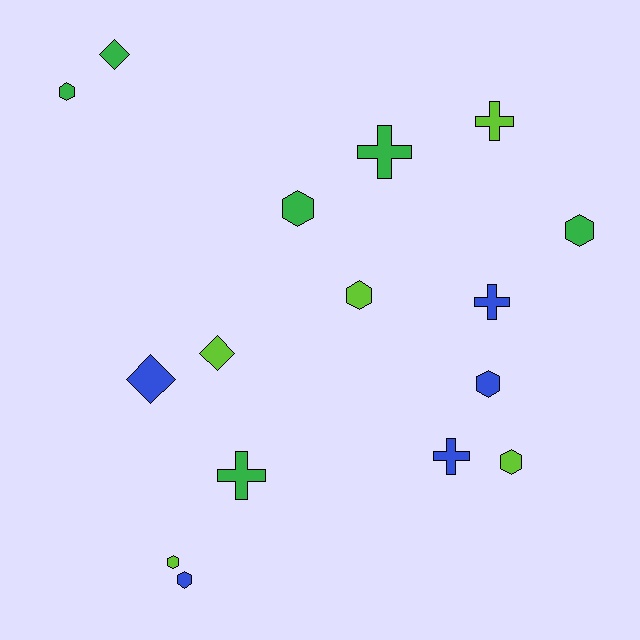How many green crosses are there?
There are 2 green crosses.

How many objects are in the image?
There are 16 objects.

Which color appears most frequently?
Green, with 6 objects.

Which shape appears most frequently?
Hexagon, with 8 objects.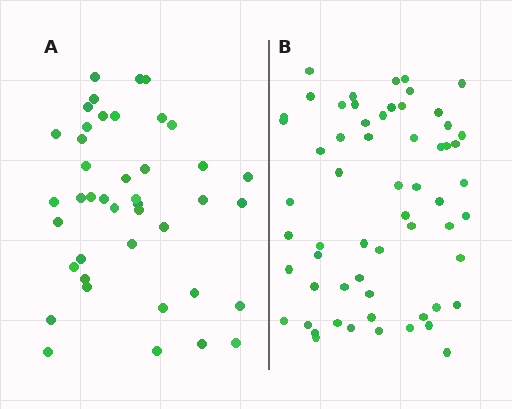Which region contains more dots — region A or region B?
Region B (the right region) has more dots.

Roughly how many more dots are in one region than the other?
Region B has approximately 20 more dots than region A.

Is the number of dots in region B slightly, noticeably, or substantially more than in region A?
Region B has noticeably more, but not dramatically so. The ratio is roughly 1.4 to 1.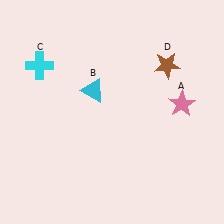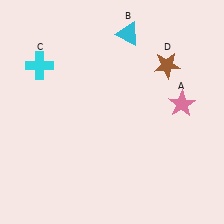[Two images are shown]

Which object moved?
The cyan triangle (B) moved up.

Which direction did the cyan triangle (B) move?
The cyan triangle (B) moved up.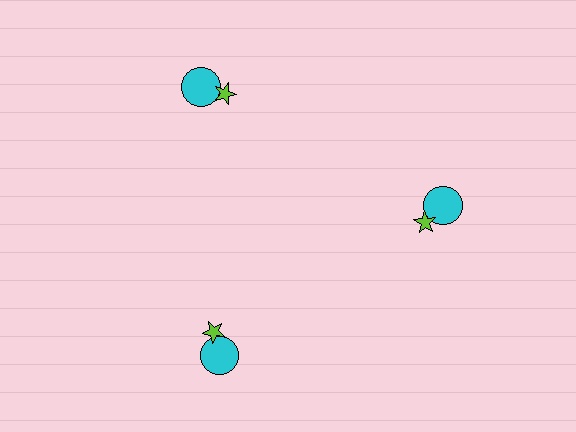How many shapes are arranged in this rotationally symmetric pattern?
There are 6 shapes, arranged in 3 groups of 2.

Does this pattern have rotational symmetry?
Yes, this pattern has 3-fold rotational symmetry. It looks the same after rotating 120 degrees around the center.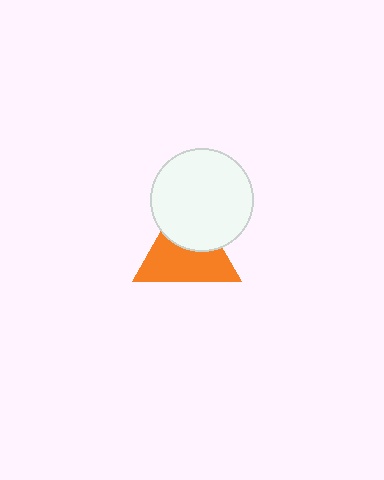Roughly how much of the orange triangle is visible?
About half of it is visible (roughly 60%).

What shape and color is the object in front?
The object in front is a white circle.